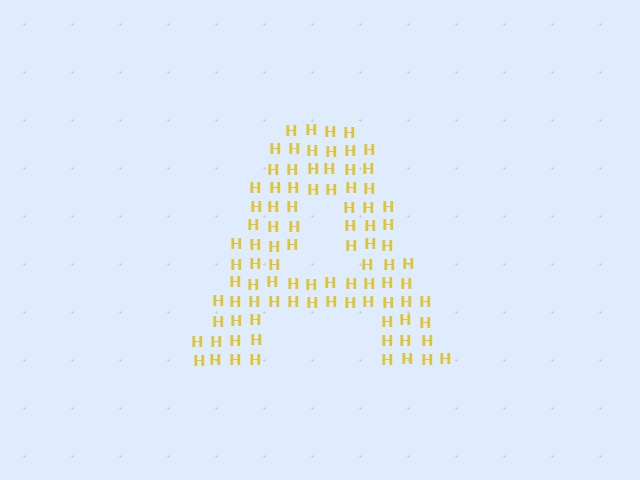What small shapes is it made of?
It is made of small letter H's.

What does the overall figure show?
The overall figure shows the letter A.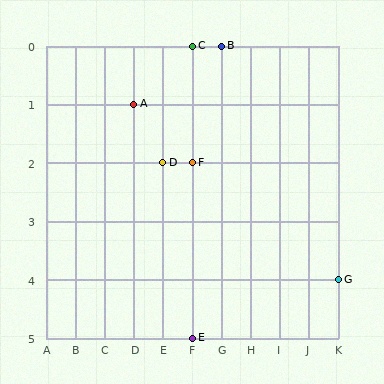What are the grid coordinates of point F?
Point F is at grid coordinates (F, 2).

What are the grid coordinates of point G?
Point G is at grid coordinates (K, 4).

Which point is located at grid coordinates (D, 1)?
Point A is at (D, 1).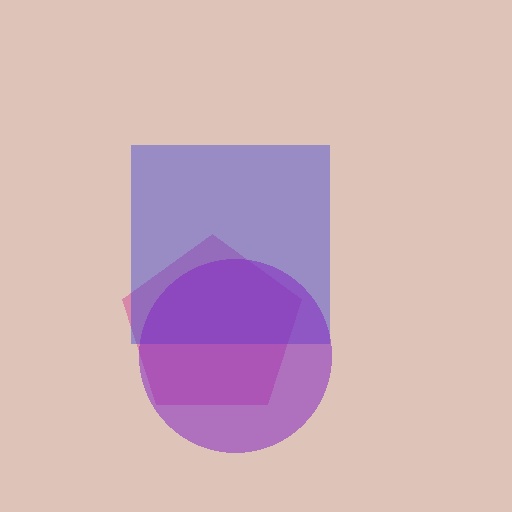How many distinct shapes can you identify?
There are 3 distinct shapes: a magenta pentagon, a blue square, a purple circle.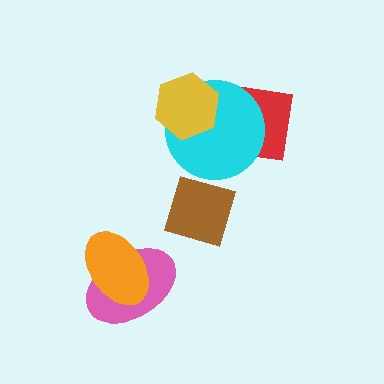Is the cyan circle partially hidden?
Yes, it is partially covered by another shape.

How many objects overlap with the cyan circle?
2 objects overlap with the cyan circle.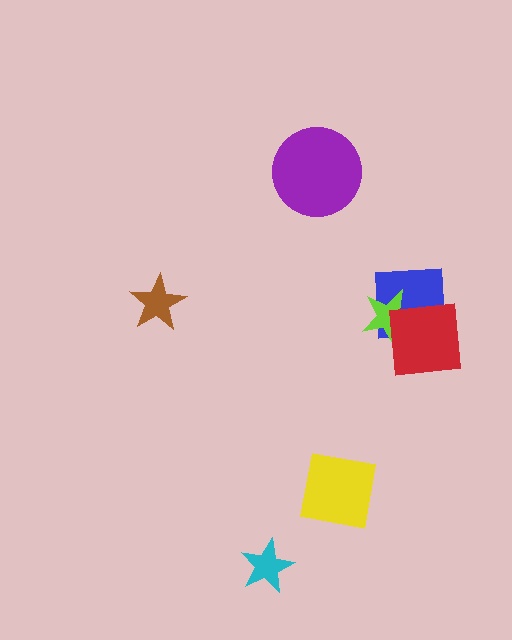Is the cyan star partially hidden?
No, no other shape covers it.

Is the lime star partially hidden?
Yes, it is partially covered by another shape.